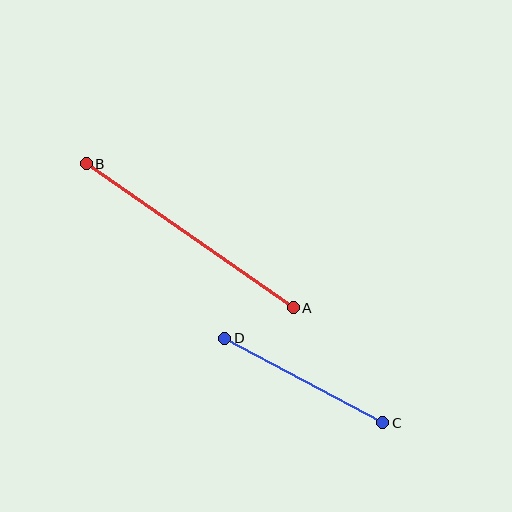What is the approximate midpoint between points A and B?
The midpoint is at approximately (190, 236) pixels.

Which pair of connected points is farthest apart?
Points A and B are farthest apart.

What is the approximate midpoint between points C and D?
The midpoint is at approximately (304, 380) pixels.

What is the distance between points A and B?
The distance is approximately 252 pixels.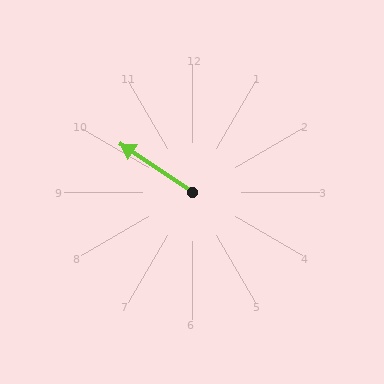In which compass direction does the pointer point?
Northwest.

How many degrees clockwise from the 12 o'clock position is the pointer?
Approximately 304 degrees.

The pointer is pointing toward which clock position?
Roughly 10 o'clock.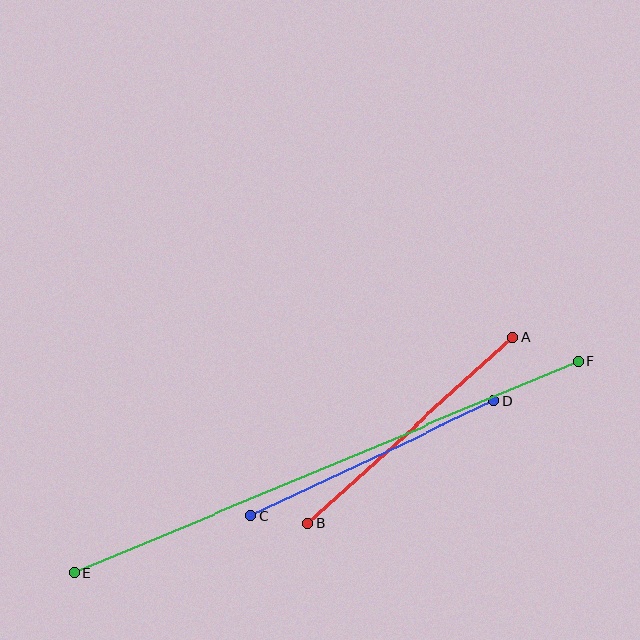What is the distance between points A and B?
The distance is approximately 277 pixels.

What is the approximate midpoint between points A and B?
The midpoint is at approximately (410, 430) pixels.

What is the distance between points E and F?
The distance is approximately 546 pixels.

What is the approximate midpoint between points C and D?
The midpoint is at approximately (373, 458) pixels.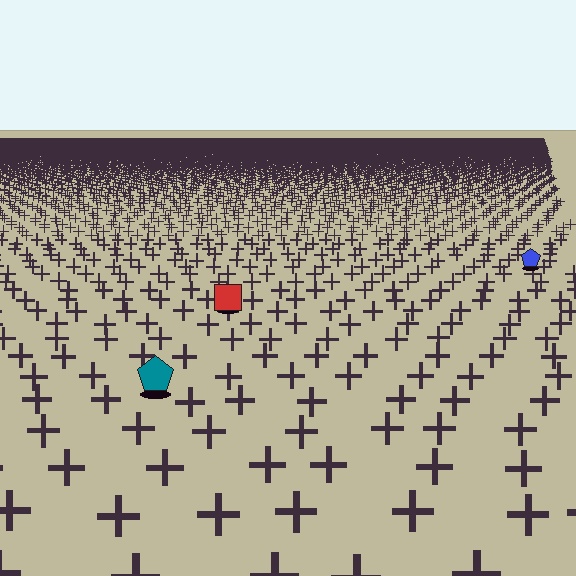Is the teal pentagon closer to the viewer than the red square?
Yes. The teal pentagon is closer — you can tell from the texture gradient: the ground texture is coarser near it.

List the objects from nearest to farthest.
From nearest to farthest: the teal pentagon, the red square, the blue pentagon.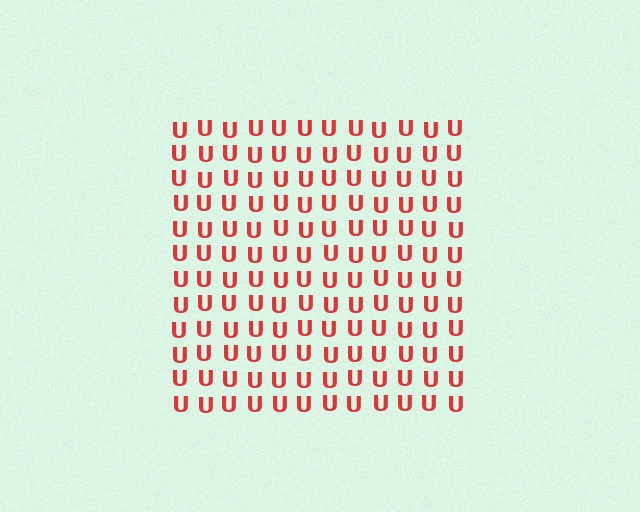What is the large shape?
The large shape is a square.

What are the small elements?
The small elements are letter U's.